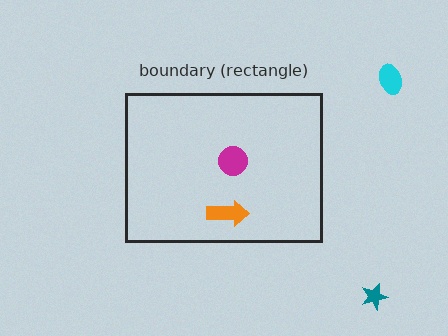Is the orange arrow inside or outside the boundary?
Inside.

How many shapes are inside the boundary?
2 inside, 2 outside.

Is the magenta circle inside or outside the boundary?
Inside.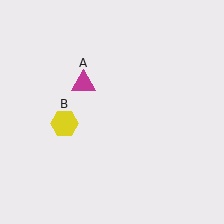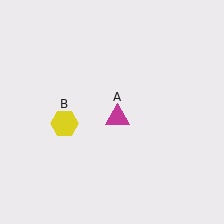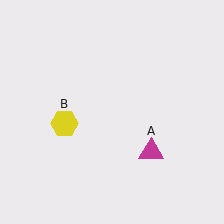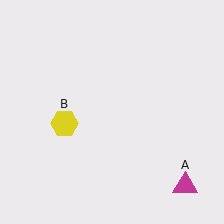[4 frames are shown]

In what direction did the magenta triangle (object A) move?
The magenta triangle (object A) moved down and to the right.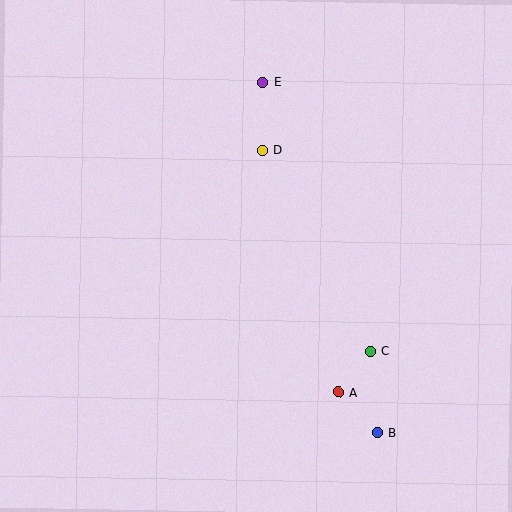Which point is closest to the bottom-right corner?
Point B is closest to the bottom-right corner.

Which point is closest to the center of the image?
Point D at (262, 150) is closest to the center.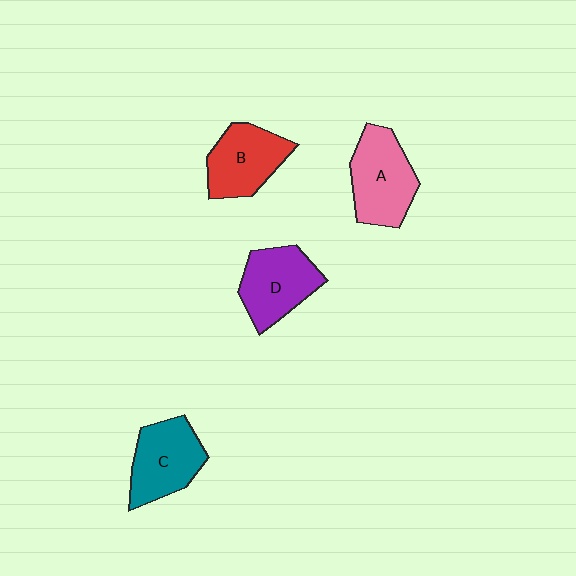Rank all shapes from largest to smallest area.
From largest to smallest: A (pink), D (purple), C (teal), B (red).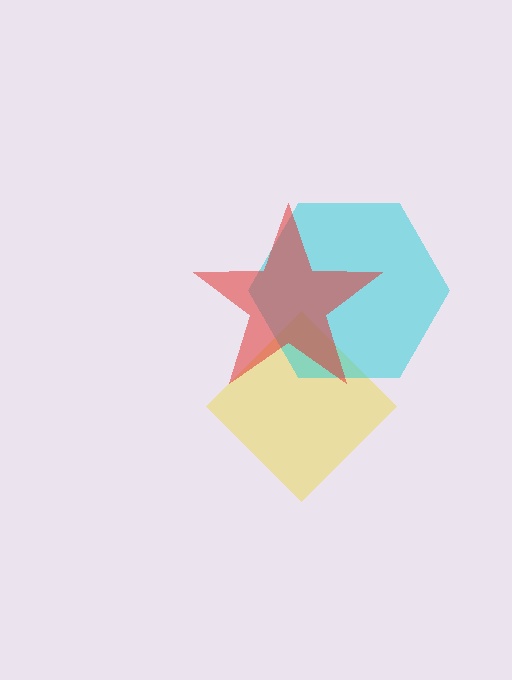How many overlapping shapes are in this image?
There are 3 overlapping shapes in the image.